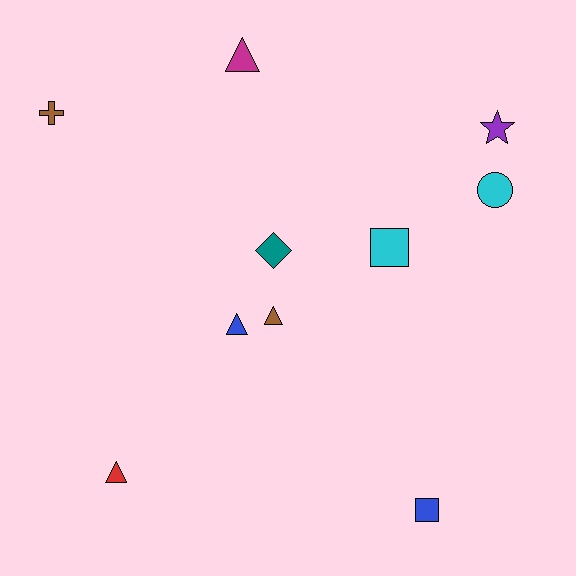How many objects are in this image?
There are 10 objects.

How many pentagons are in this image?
There are no pentagons.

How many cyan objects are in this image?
There are 2 cyan objects.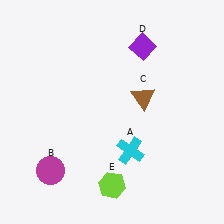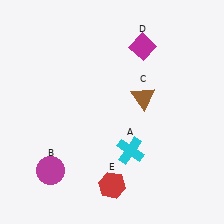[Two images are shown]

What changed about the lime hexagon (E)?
In Image 1, E is lime. In Image 2, it changed to red.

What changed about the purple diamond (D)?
In Image 1, D is purple. In Image 2, it changed to magenta.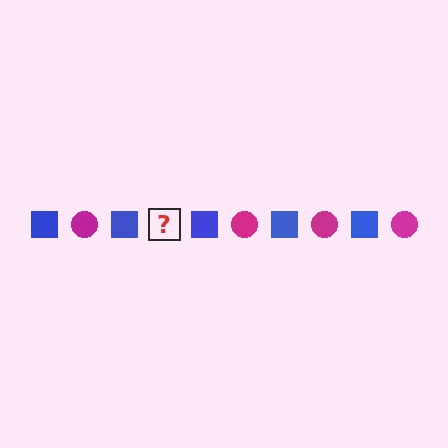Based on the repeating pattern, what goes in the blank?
The blank should be a magenta circle.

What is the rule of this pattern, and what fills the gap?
The rule is that the pattern alternates between blue square and magenta circle. The gap should be filled with a magenta circle.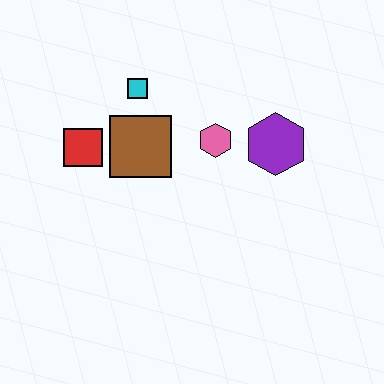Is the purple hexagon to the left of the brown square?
No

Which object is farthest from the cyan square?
The purple hexagon is farthest from the cyan square.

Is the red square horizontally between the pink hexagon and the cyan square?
No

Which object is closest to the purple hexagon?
The pink hexagon is closest to the purple hexagon.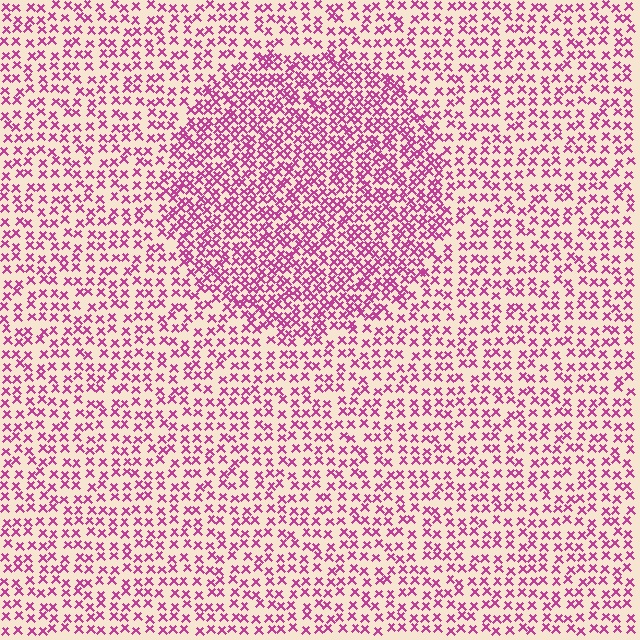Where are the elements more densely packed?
The elements are more densely packed inside the circle boundary.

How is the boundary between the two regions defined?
The boundary is defined by a change in element density (approximately 1.8x ratio). All elements are the same color, size, and shape.